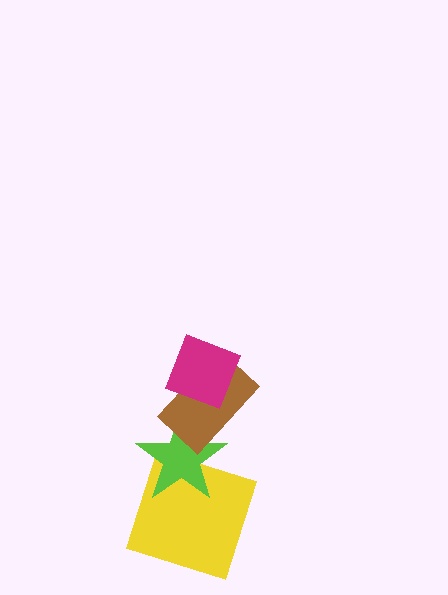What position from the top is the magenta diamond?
The magenta diamond is 1st from the top.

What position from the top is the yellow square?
The yellow square is 4th from the top.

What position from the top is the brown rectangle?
The brown rectangle is 2nd from the top.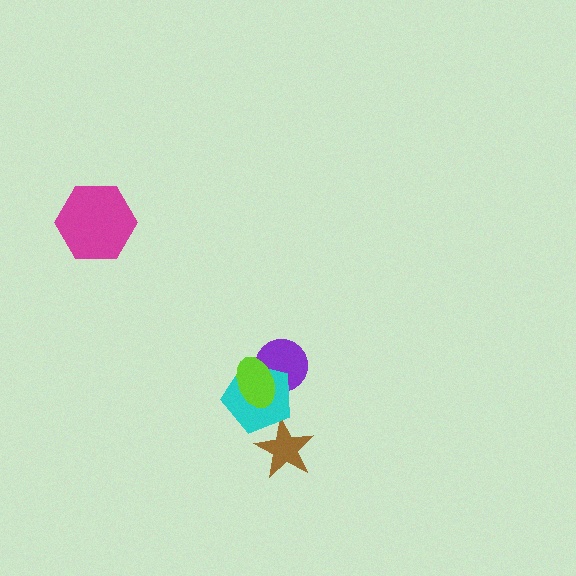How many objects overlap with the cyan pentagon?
3 objects overlap with the cyan pentagon.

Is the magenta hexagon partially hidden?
No, no other shape covers it.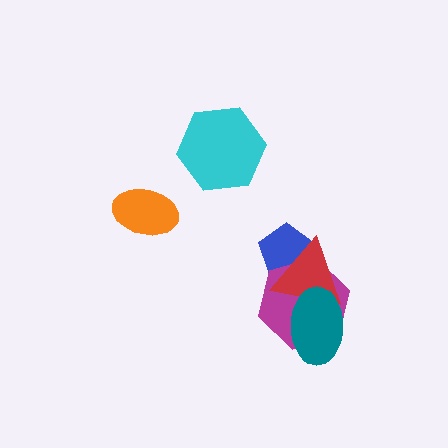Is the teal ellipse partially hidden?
No, no other shape covers it.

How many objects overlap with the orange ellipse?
0 objects overlap with the orange ellipse.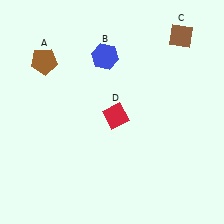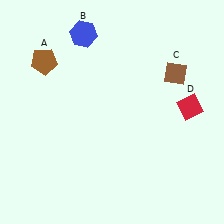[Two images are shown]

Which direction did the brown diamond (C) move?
The brown diamond (C) moved down.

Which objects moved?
The objects that moved are: the blue hexagon (B), the brown diamond (C), the red diamond (D).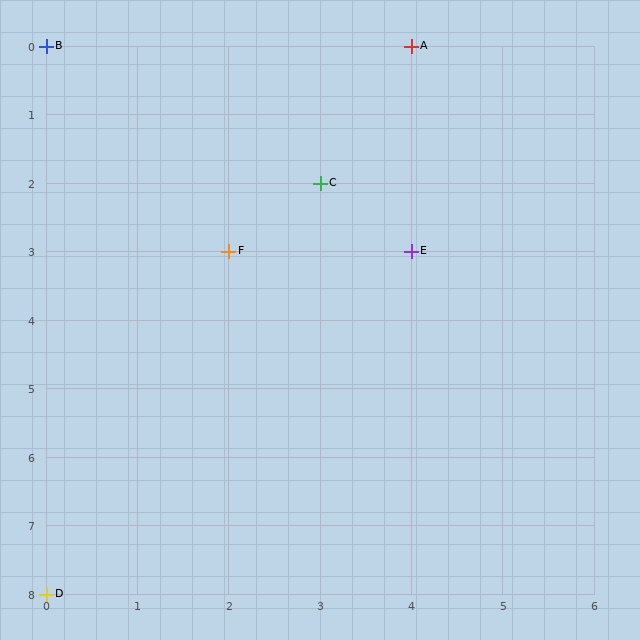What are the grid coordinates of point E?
Point E is at grid coordinates (4, 3).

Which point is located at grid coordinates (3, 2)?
Point C is at (3, 2).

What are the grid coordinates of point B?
Point B is at grid coordinates (0, 0).